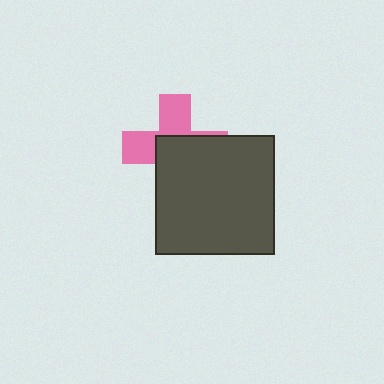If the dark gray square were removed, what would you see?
You would see the complete pink cross.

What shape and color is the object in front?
The object in front is a dark gray square.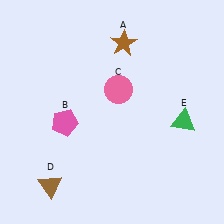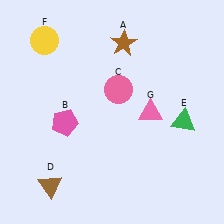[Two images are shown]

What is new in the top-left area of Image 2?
A yellow circle (F) was added in the top-left area of Image 2.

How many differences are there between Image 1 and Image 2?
There are 2 differences between the two images.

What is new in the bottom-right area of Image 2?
A pink triangle (G) was added in the bottom-right area of Image 2.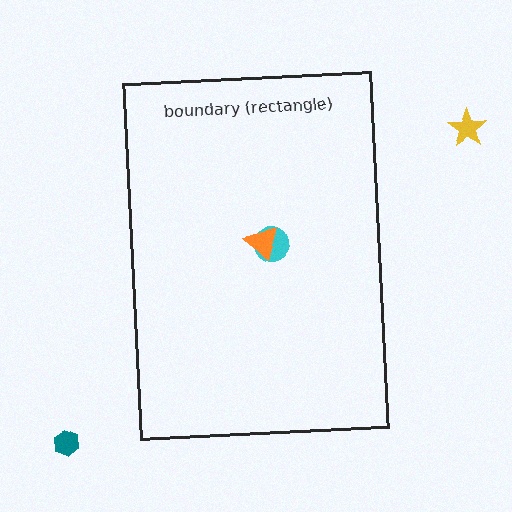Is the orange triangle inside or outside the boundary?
Inside.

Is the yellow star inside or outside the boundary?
Outside.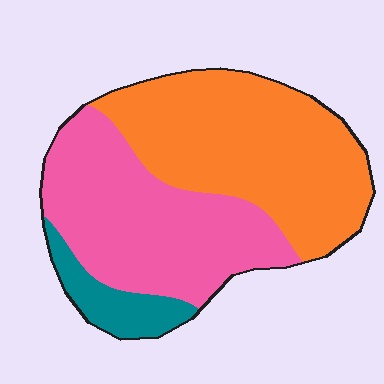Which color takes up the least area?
Teal, at roughly 10%.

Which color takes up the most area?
Orange, at roughly 50%.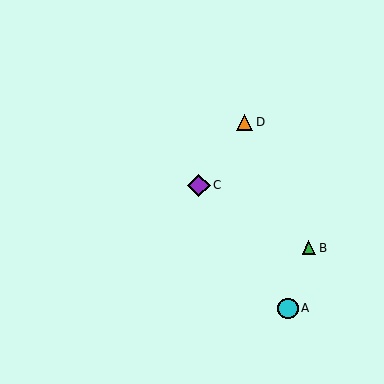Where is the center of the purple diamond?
The center of the purple diamond is at (199, 185).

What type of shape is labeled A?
Shape A is a cyan circle.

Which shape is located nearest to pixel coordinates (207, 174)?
The purple diamond (labeled C) at (199, 185) is nearest to that location.